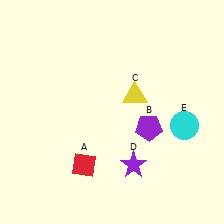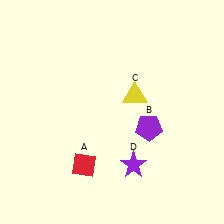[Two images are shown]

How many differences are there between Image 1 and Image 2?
There is 1 difference between the two images.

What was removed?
The cyan circle (E) was removed in Image 2.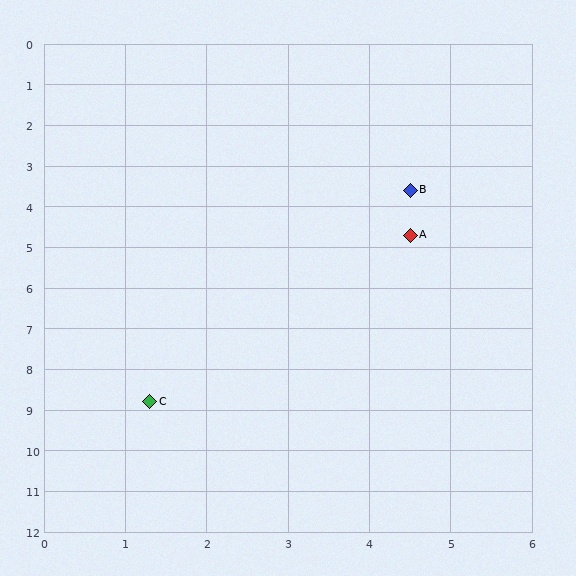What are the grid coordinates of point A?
Point A is at approximately (4.5, 4.7).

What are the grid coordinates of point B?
Point B is at approximately (4.5, 3.6).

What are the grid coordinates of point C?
Point C is at approximately (1.3, 8.8).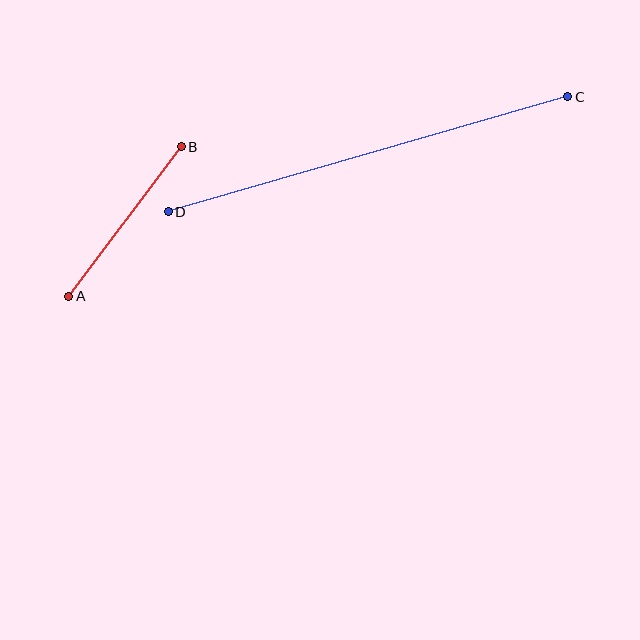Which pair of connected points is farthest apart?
Points C and D are farthest apart.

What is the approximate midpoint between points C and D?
The midpoint is at approximately (368, 154) pixels.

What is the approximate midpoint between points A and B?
The midpoint is at approximately (125, 222) pixels.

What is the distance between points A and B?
The distance is approximately 187 pixels.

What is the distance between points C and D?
The distance is approximately 416 pixels.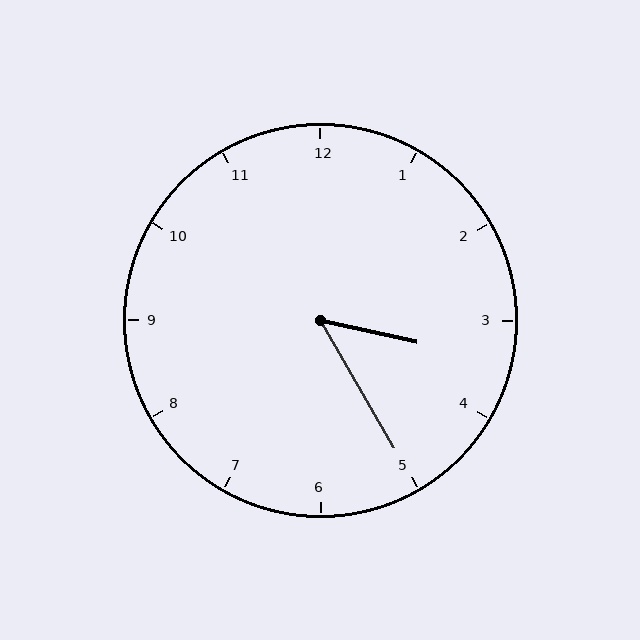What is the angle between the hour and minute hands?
Approximately 48 degrees.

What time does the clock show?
3:25.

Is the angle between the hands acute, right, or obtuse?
It is acute.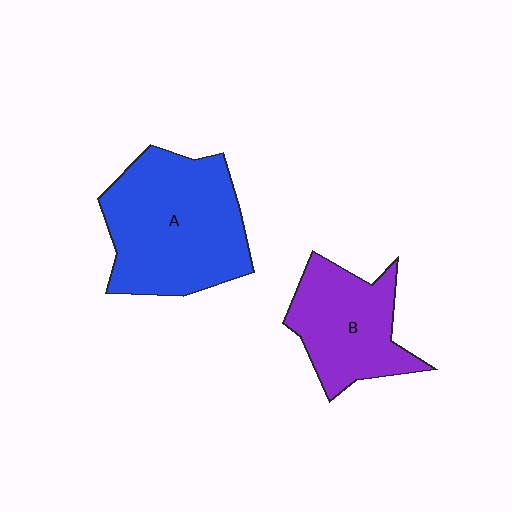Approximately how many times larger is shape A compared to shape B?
Approximately 1.5 times.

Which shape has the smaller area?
Shape B (purple).